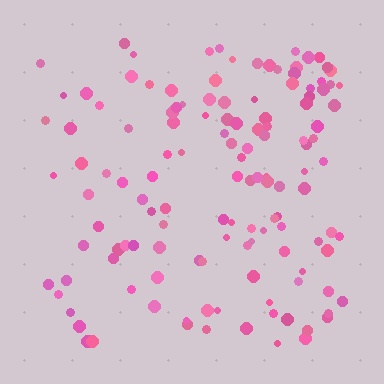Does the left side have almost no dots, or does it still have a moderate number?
Still a moderate number, just noticeably fewer than the right.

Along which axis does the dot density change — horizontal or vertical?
Horizontal.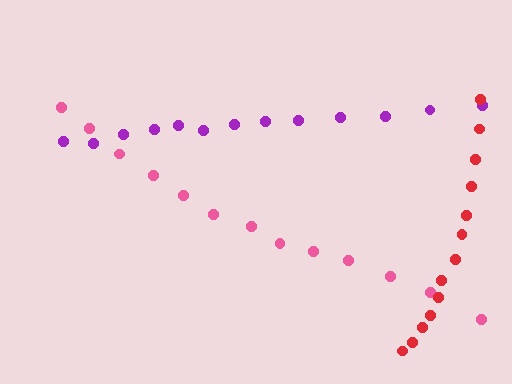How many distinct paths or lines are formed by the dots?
There are 3 distinct paths.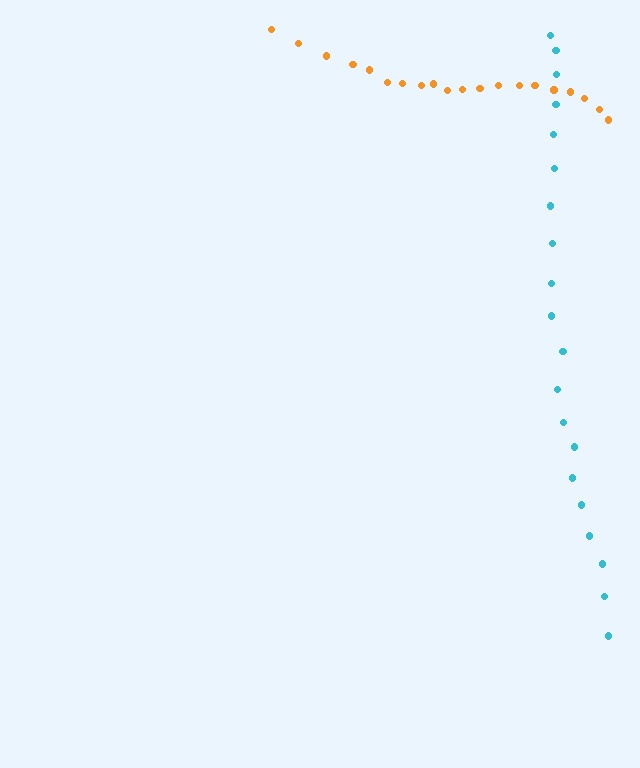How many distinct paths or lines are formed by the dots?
There are 2 distinct paths.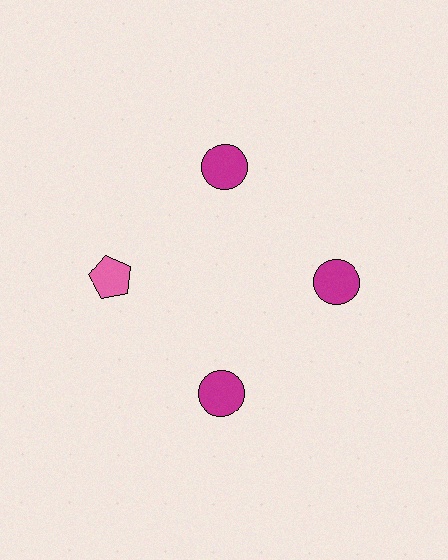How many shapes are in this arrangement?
There are 4 shapes arranged in a ring pattern.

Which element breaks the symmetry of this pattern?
The pink pentagon at roughly the 9 o'clock position breaks the symmetry. All other shapes are magenta circles.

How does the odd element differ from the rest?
It differs in both color (pink instead of magenta) and shape (pentagon instead of circle).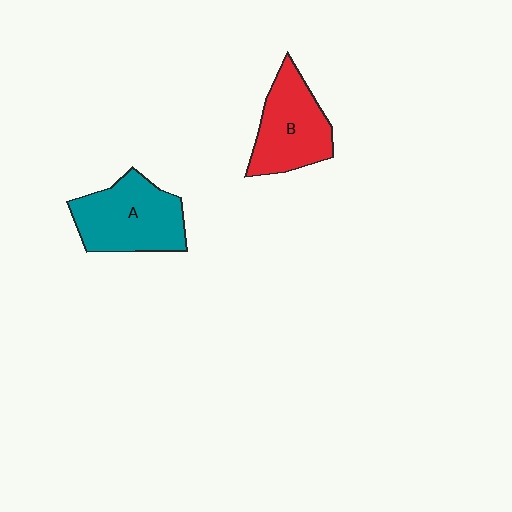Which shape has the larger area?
Shape A (teal).